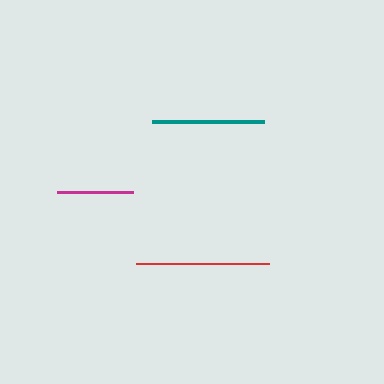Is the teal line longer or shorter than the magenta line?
The teal line is longer than the magenta line.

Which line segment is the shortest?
The magenta line is the shortest at approximately 76 pixels.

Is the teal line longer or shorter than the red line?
The red line is longer than the teal line.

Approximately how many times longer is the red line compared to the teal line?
The red line is approximately 1.2 times the length of the teal line.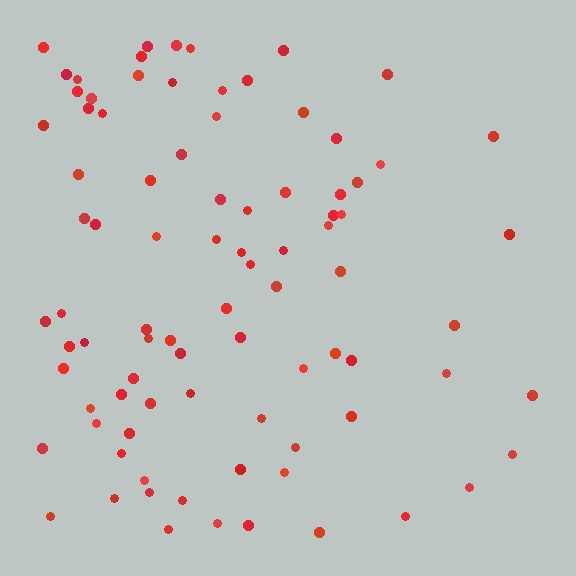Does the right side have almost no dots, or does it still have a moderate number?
Still a moderate number, just noticeably fewer than the left.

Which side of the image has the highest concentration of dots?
The left.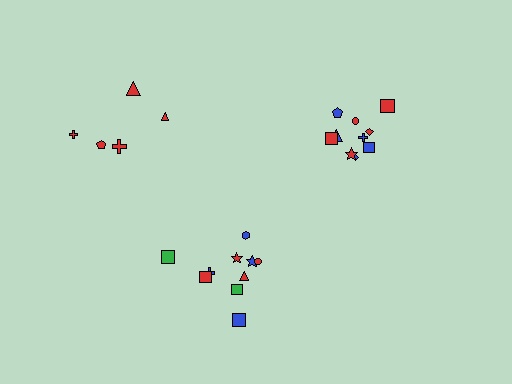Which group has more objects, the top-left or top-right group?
The top-right group.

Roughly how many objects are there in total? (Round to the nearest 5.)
Roughly 25 objects in total.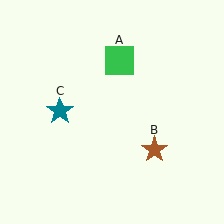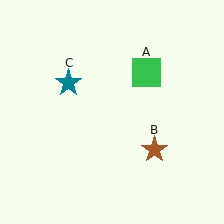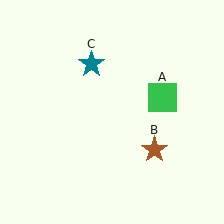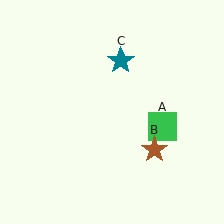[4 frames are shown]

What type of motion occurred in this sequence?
The green square (object A), teal star (object C) rotated clockwise around the center of the scene.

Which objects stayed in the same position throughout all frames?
Brown star (object B) remained stationary.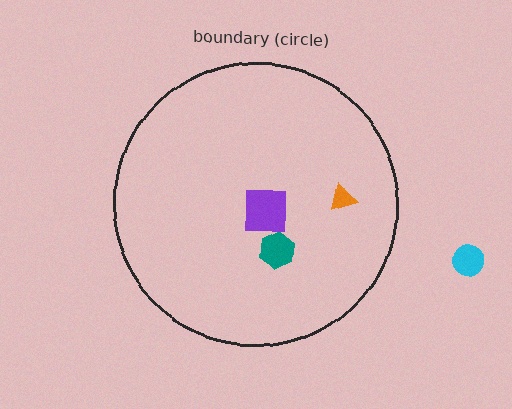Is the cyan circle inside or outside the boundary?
Outside.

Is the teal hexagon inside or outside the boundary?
Inside.